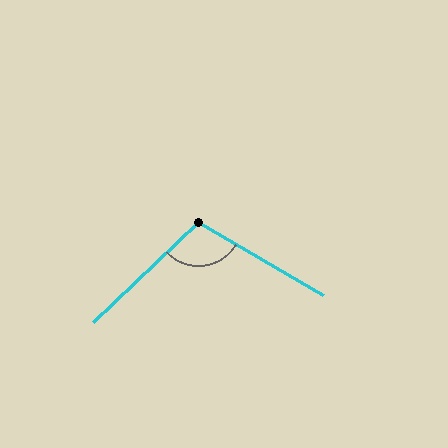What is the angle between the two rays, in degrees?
Approximately 106 degrees.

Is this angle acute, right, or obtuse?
It is obtuse.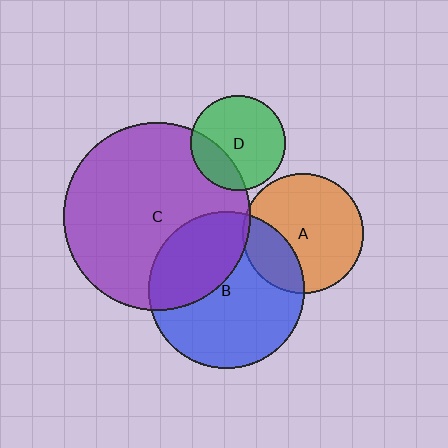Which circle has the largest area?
Circle C (purple).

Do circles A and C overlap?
Yes.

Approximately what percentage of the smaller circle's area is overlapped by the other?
Approximately 5%.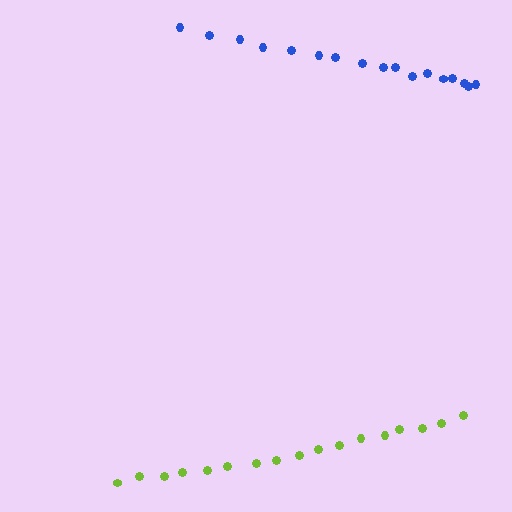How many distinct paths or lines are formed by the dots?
There are 2 distinct paths.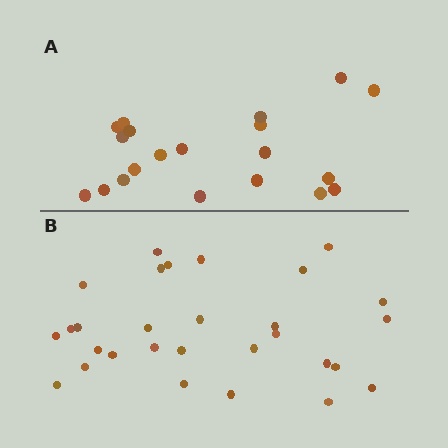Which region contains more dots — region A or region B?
Region B (the bottom region) has more dots.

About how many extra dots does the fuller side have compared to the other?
Region B has roughly 8 or so more dots than region A.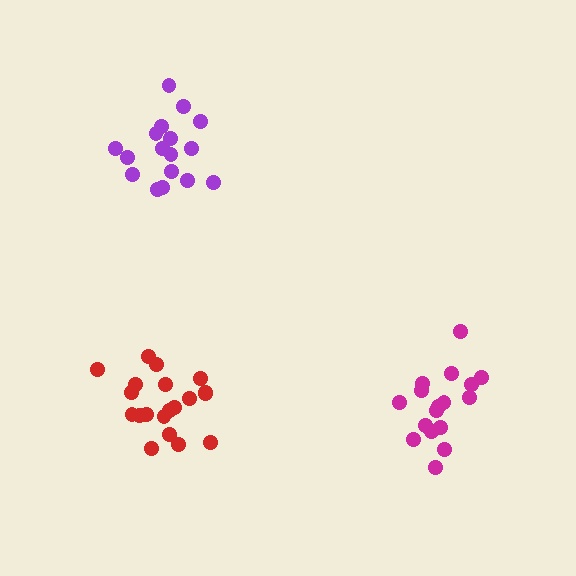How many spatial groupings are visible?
There are 3 spatial groupings.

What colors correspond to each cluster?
The clusters are colored: purple, magenta, red.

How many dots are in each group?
Group 1: 17 dots, Group 2: 17 dots, Group 3: 20 dots (54 total).